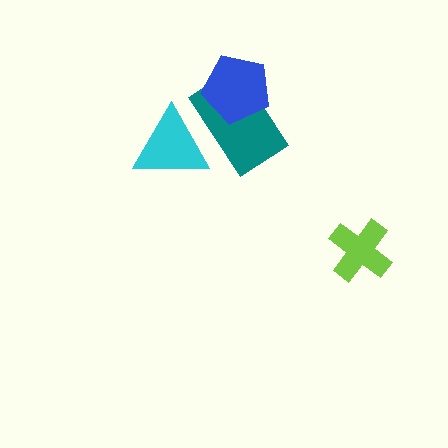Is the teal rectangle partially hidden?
Yes, it is partially covered by another shape.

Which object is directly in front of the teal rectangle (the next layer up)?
The blue pentagon is directly in front of the teal rectangle.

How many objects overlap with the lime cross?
0 objects overlap with the lime cross.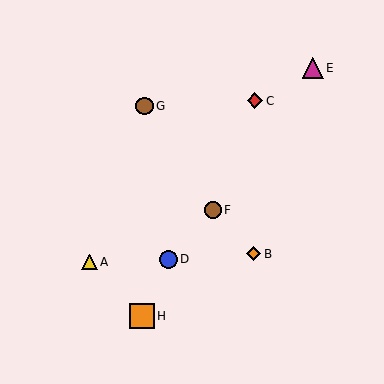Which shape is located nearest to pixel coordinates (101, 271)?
The yellow triangle (labeled A) at (90, 262) is nearest to that location.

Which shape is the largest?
The orange square (labeled H) is the largest.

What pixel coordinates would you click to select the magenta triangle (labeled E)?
Click at (313, 68) to select the magenta triangle E.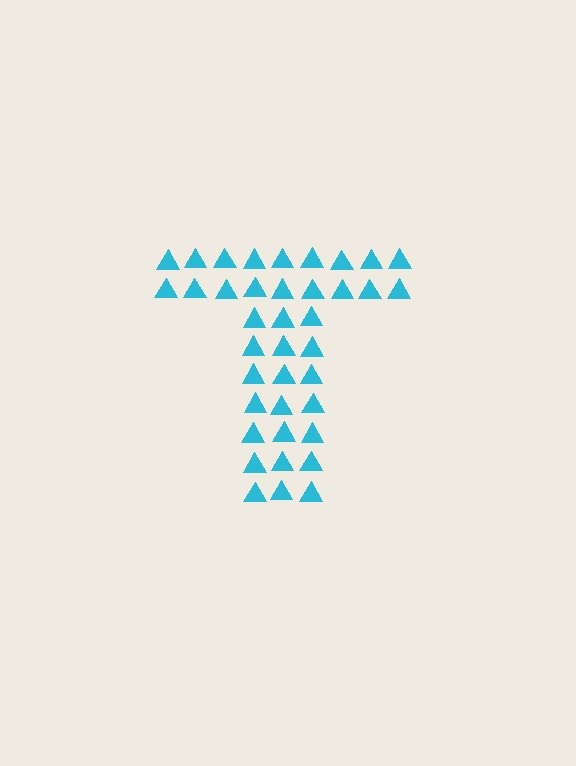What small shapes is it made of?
It is made of small triangles.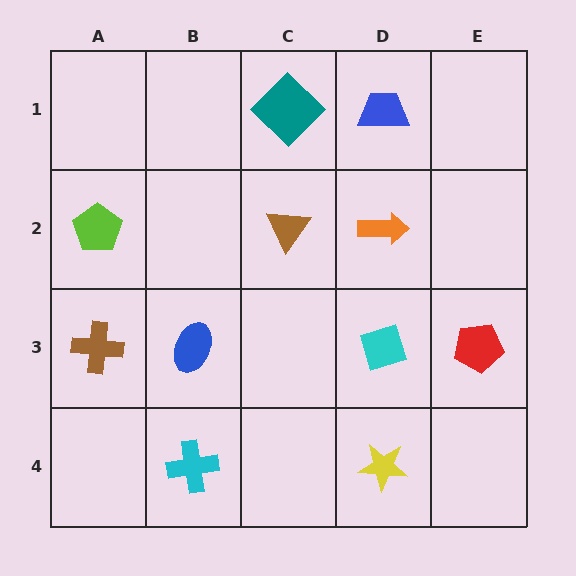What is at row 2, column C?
A brown triangle.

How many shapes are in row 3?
4 shapes.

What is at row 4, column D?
A yellow star.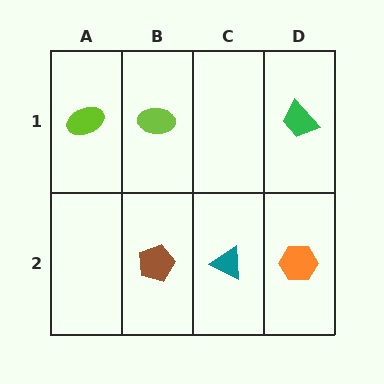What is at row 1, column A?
A lime ellipse.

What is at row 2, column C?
A teal triangle.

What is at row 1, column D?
A green trapezoid.